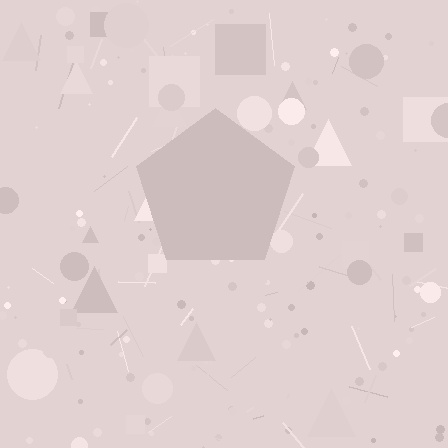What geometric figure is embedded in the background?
A pentagon is embedded in the background.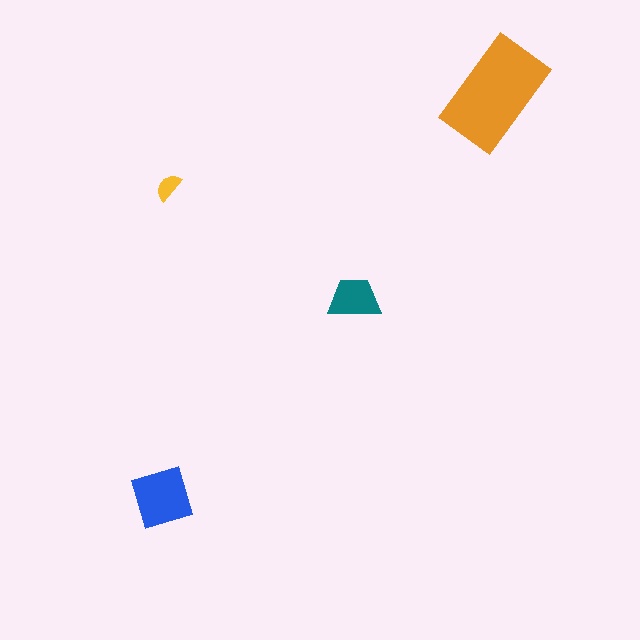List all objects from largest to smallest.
The orange rectangle, the blue diamond, the teal trapezoid, the yellow semicircle.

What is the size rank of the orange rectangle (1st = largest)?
1st.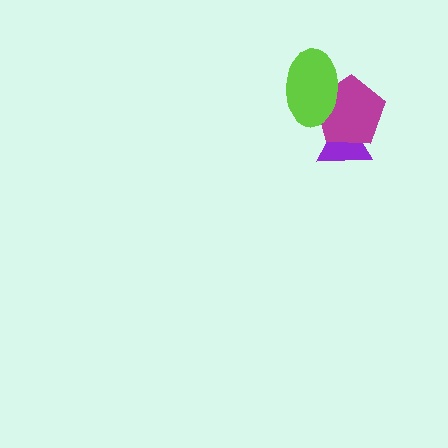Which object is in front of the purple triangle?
The magenta pentagon is in front of the purple triangle.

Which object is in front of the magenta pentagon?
The lime ellipse is in front of the magenta pentagon.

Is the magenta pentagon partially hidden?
Yes, it is partially covered by another shape.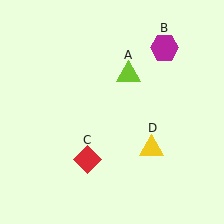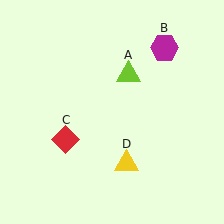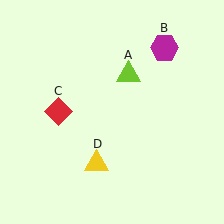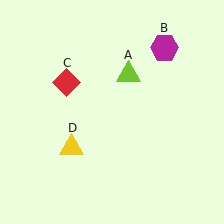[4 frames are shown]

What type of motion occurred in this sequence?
The red diamond (object C), yellow triangle (object D) rotated clockwise around the center of the scene.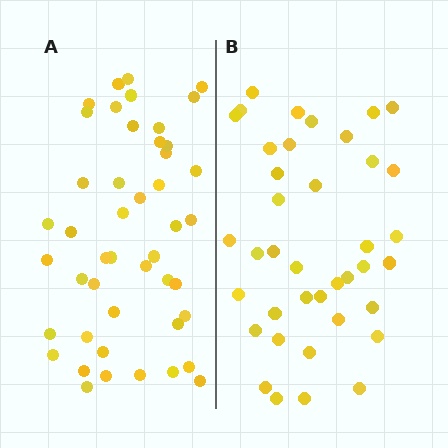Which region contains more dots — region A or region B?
Region A (the left region) has more dots.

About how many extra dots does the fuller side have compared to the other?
Region A has roughly 8 or so more dots than region B.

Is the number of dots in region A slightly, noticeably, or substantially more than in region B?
Region A has only slightly more — the two regions are fairly close. The ratio is roughly 1.2 to 1.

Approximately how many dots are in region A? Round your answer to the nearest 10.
About 50 dots. (The exact count is 46, which rounds to 50.)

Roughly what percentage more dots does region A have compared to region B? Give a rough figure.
About 20% more.